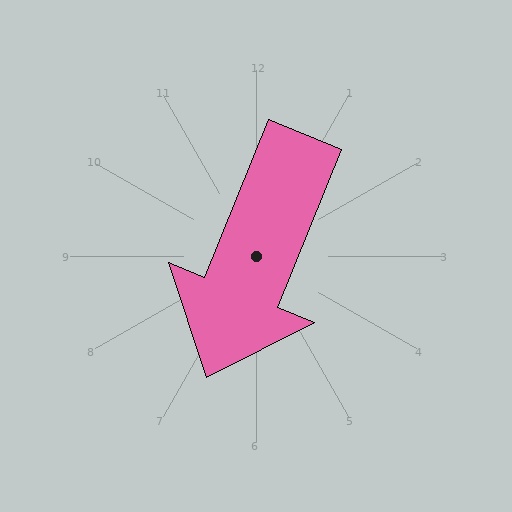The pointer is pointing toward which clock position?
Roughly 7 o'clock.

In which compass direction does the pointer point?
South.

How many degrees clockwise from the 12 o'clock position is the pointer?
Approximately 202 degrees.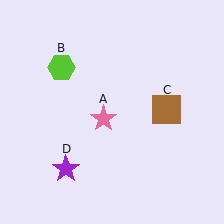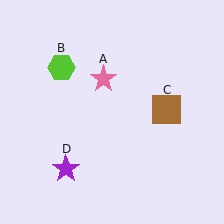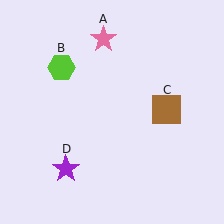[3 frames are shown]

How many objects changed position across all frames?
1 object changed position: pink star (object A).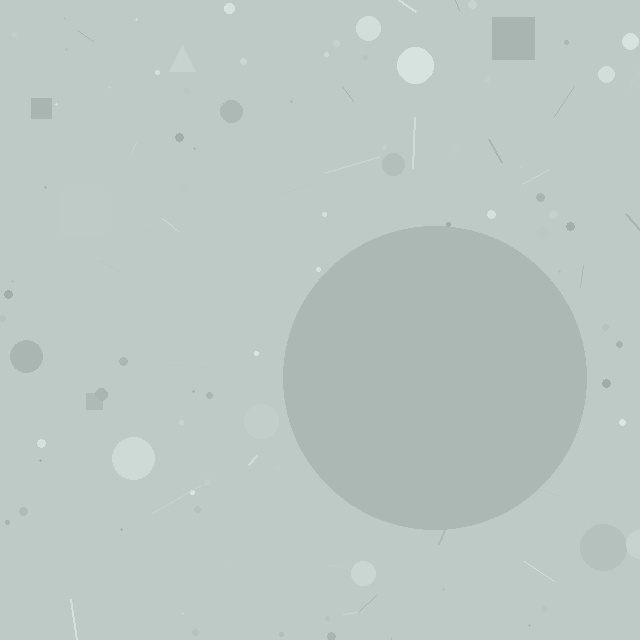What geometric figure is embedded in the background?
A circle is embedded in the background.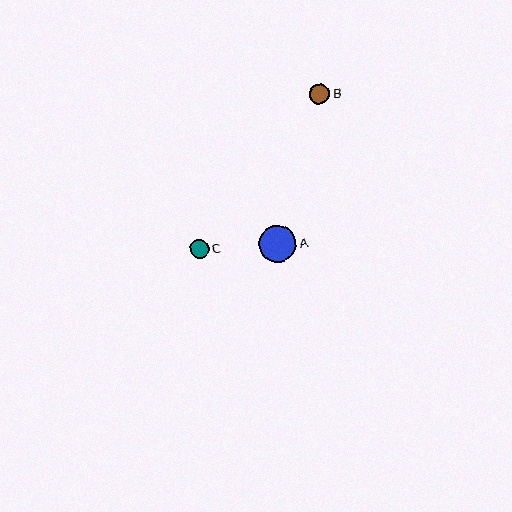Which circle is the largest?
Circle A is the largest with a size of approximately 37 pixels.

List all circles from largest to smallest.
From largest to smallest: A, B, C.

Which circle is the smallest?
Circle C is the smallest with a size of approximately 18 pixels.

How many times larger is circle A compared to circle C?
Circle A is approximately 2.0 times the size of circle C.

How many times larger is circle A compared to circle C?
Circle A is approximately 2.0 times the size of circle C.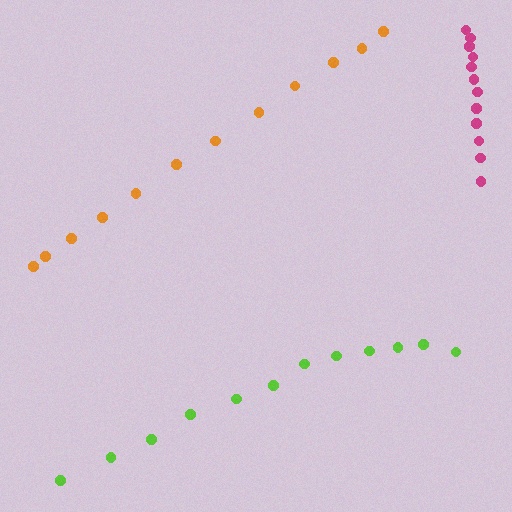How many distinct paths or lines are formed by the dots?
There are 3 distinct paths.